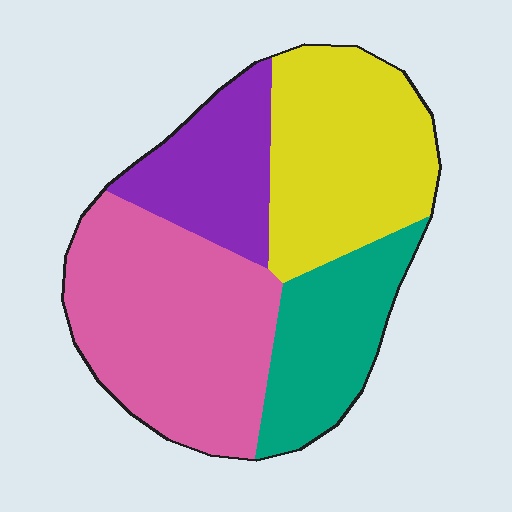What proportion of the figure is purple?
Purple covers about 15% of the figure.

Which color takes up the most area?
Pink, at roughly 35%.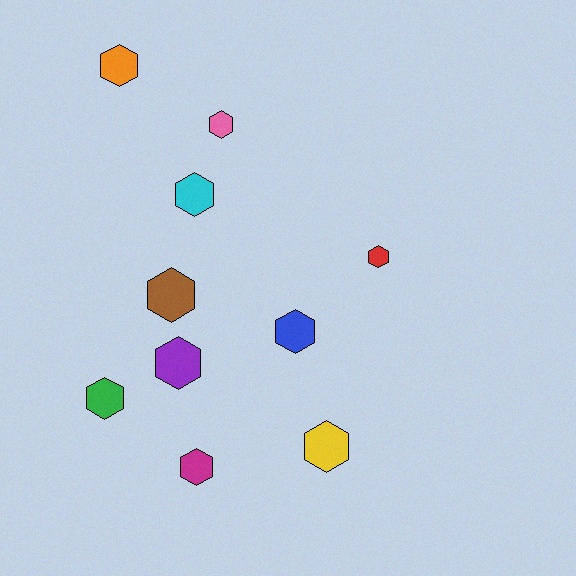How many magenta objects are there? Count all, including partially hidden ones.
There is 1 magenta object.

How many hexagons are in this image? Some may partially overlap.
There are 10 hexagons.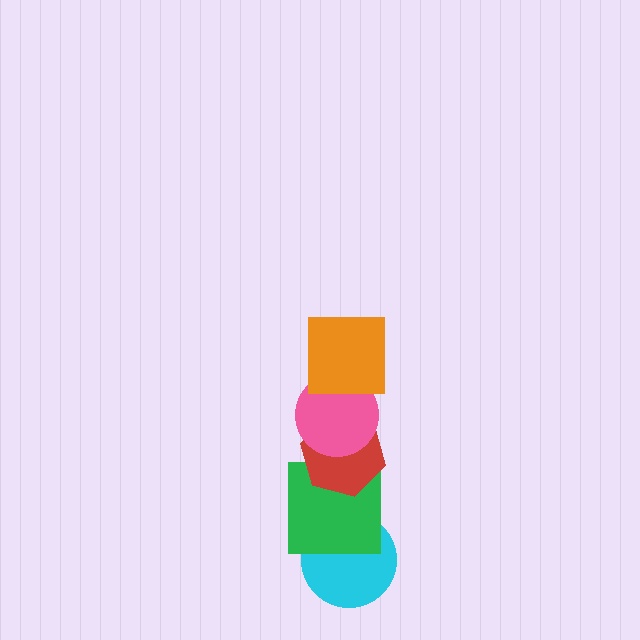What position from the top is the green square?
The green square is 4th from the top.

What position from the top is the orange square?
The orange square is 1st from the top.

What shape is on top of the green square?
The red hexagon is on top of the green square.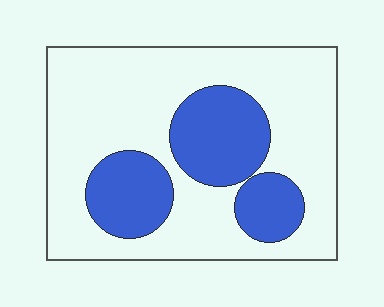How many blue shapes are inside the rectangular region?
3.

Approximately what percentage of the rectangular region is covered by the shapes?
Approximately 30%.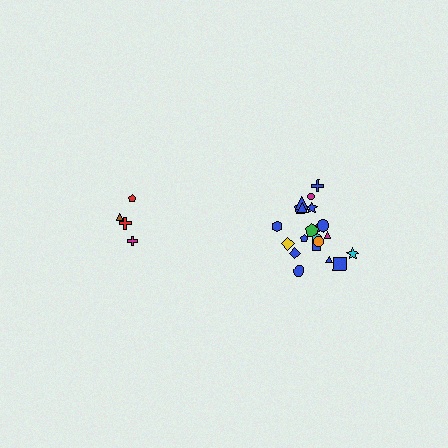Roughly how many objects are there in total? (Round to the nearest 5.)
Roughly 25 objects in total.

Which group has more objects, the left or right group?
The right group.